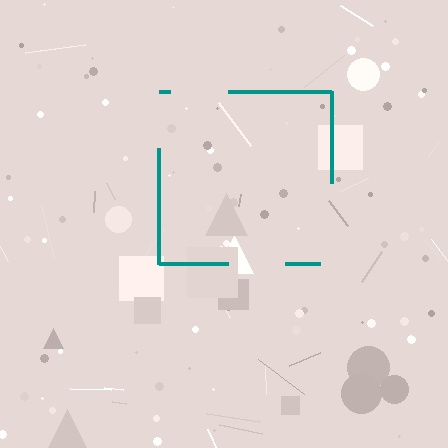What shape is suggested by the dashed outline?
The dashed outline suggests a square.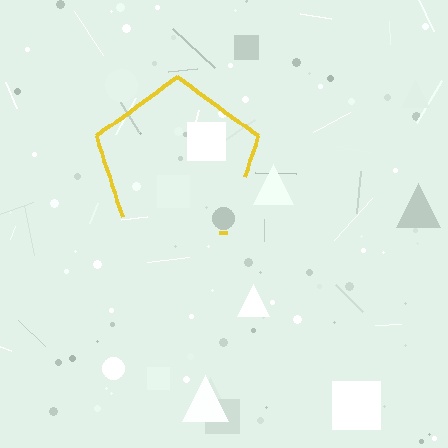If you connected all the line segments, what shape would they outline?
They would outline a pentagon.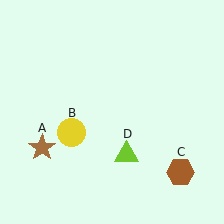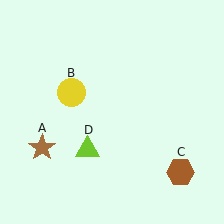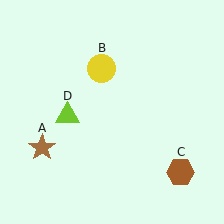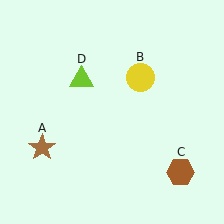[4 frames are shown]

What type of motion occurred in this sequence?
The yellow circle (object B), lime triangle (object D) rotated clockwise around the center of the scene.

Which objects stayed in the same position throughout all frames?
Brown star (object A) and brown hexagon (object C) remained stationary.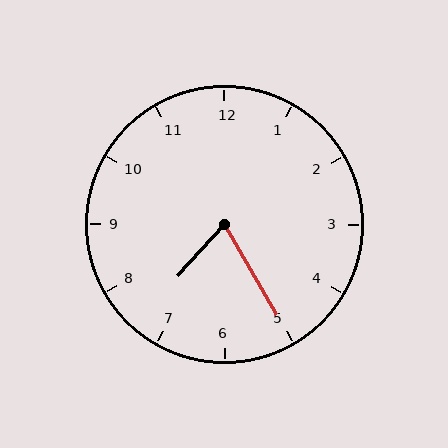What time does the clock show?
7:25.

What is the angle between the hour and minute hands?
Approximately 72 degrees.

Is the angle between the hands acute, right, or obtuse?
It is acute.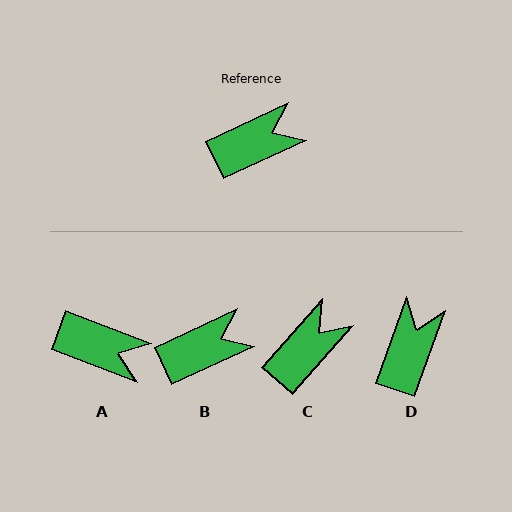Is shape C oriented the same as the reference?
No, it is off by about 24 degrees.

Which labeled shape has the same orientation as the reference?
B.